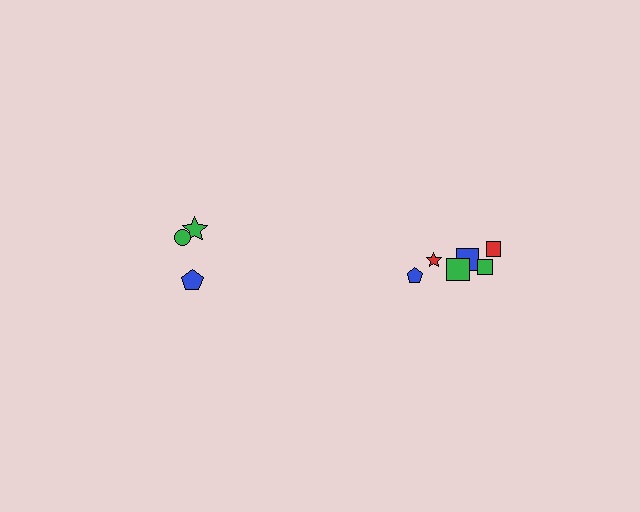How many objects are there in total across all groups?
There are 9 objects.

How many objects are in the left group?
There are 3 objects.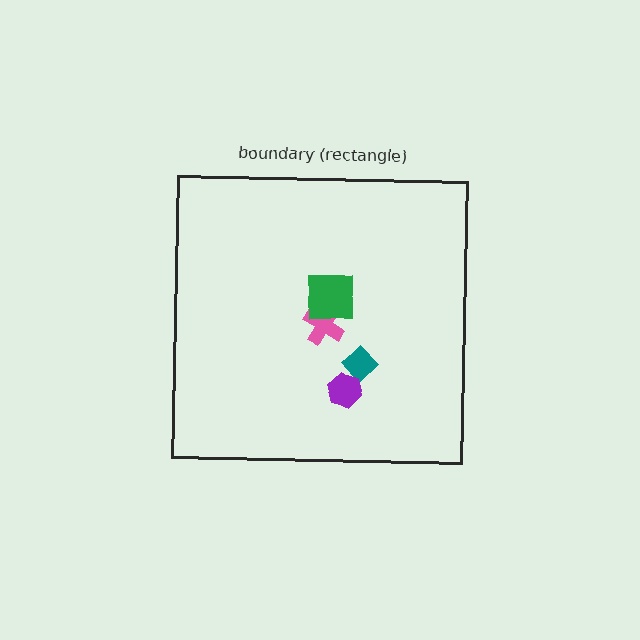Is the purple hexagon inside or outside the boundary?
Inside.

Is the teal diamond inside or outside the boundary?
Inside.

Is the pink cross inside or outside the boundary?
Inside.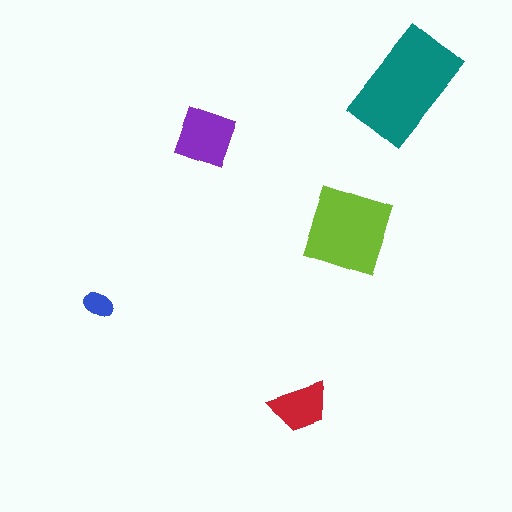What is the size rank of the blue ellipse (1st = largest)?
5th.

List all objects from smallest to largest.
The blue ellipse, the red trapezoid, the purple square, the lime diamond, the teal rectangle.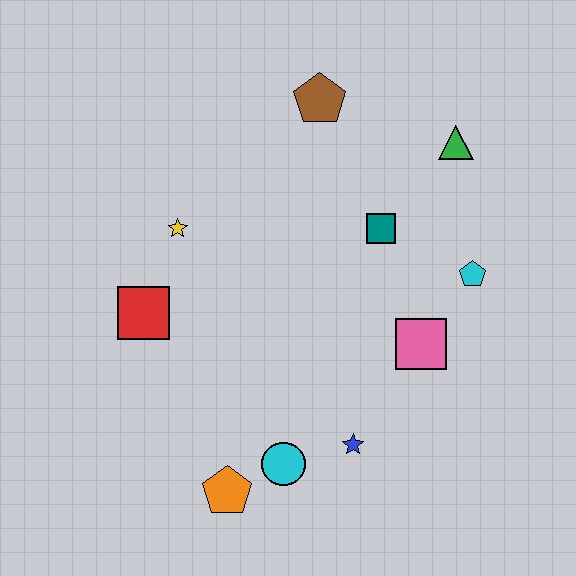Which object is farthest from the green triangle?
The orange pentagon is farthest from the green triangle.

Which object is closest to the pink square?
The cyan pentagon is closest to the pink square.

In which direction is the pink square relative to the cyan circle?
The pink square is to the right of the cyan circle.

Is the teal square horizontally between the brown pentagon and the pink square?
Yes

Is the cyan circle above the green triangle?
No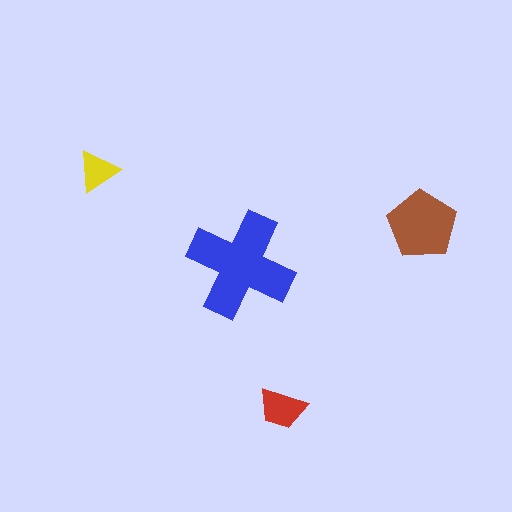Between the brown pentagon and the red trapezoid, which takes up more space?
The brown pentagon.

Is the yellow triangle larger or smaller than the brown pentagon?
Smaller.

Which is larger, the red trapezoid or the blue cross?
The blue cross.